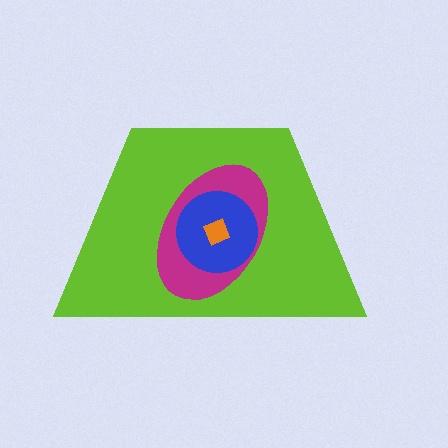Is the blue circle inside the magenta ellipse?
Yes.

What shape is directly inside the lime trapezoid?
The magenta ellipse.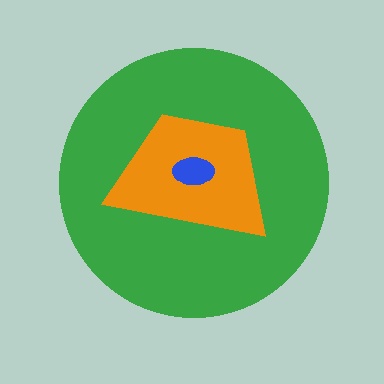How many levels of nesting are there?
3.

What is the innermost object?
The blue ellipse.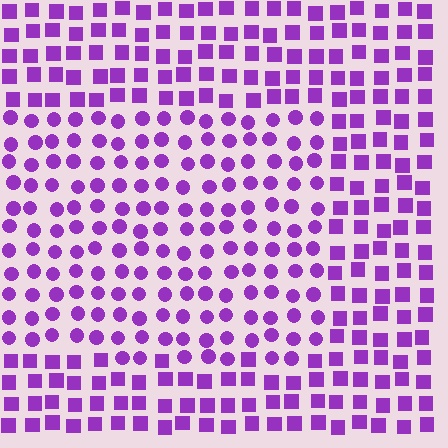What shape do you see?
I see a rectangle.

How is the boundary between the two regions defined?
The boundary is defined by a change in element shape: circles inside vs. squares outside. All elements share the same color and spacing.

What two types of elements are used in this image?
The image uses circles inside the rectangle region and squares outside it.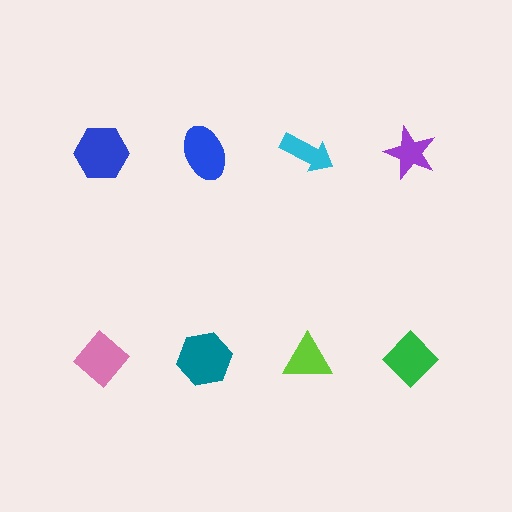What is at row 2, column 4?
A green diamond.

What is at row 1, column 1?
A blue hexagon.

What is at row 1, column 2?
A blue ellipse.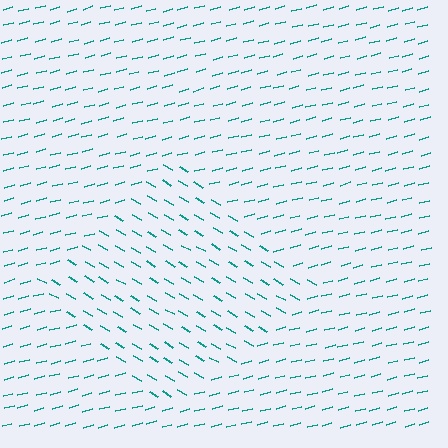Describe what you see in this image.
The image is filled with small teal line segments. A diamond region in the image has lines oriented differently from the surrounding lines, creating a visible texture boundary.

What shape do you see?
I see a diamond.